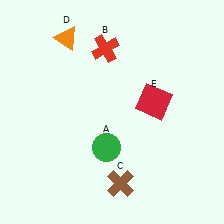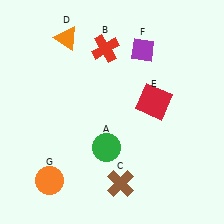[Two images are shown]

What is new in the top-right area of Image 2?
A purple diamond (F) was added in the top-right area of Image 2.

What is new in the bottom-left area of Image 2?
An orange circle (G) was added in the bottom-left area of Image 2.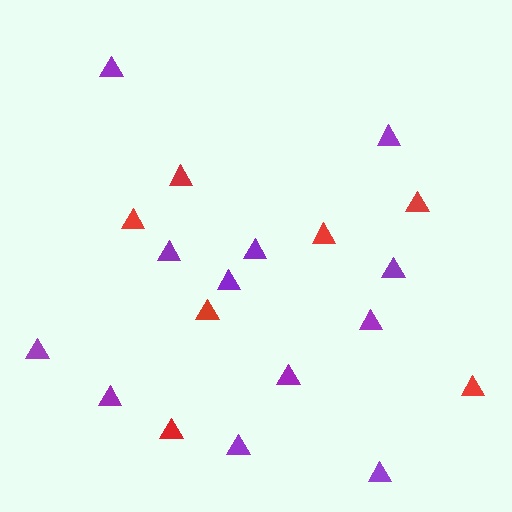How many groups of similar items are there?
There are 2 groups: one group of red triangles (7) and one group of purple triangles (12).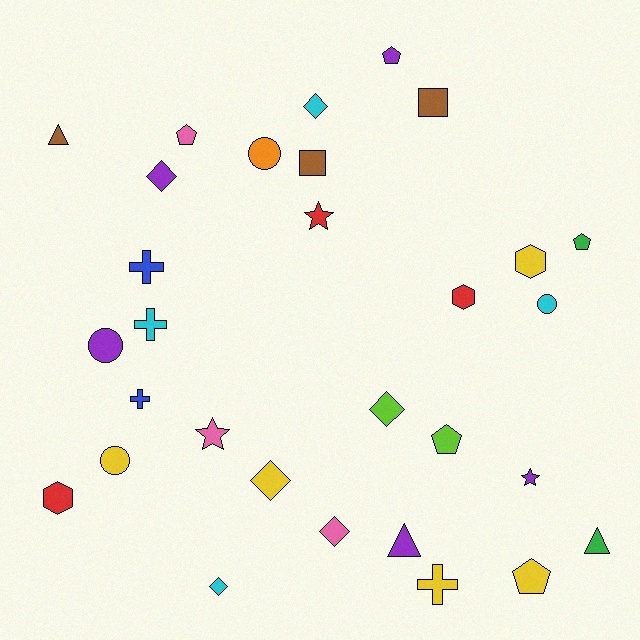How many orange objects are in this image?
There is 1 orange object.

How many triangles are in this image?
There are 3 triangles.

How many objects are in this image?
There are 30 objects.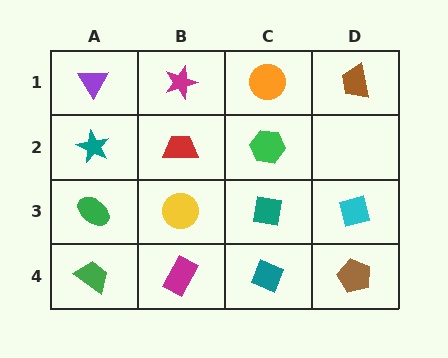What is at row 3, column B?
A yellow circle.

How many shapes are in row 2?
3 shapes.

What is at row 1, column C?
An orange circle.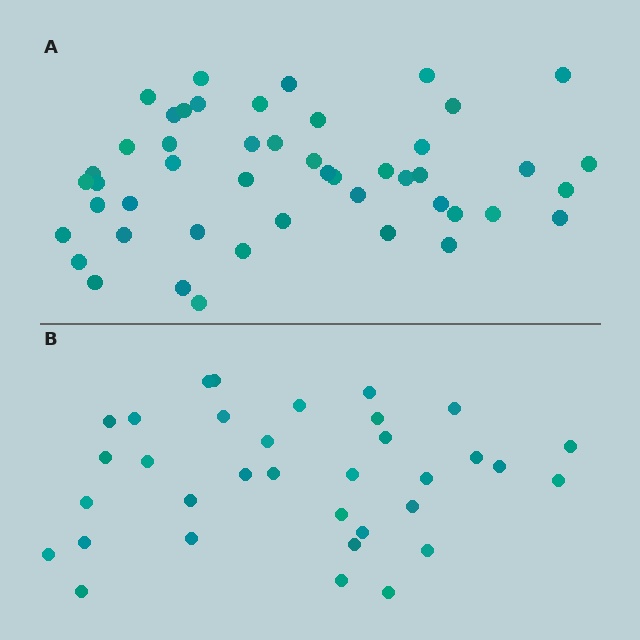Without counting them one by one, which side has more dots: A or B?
Region A (the top region) has more dots.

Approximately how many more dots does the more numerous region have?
Region A has approximately 15 more dots than region B.